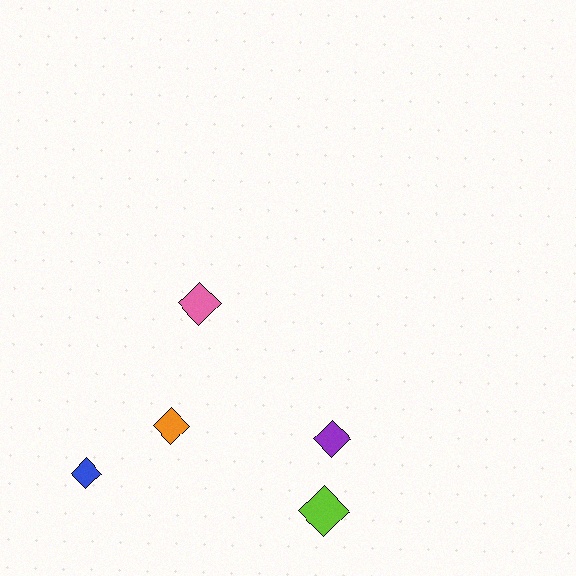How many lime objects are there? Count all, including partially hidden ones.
There is 1 lime object.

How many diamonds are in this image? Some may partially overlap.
There are 5 diamonds.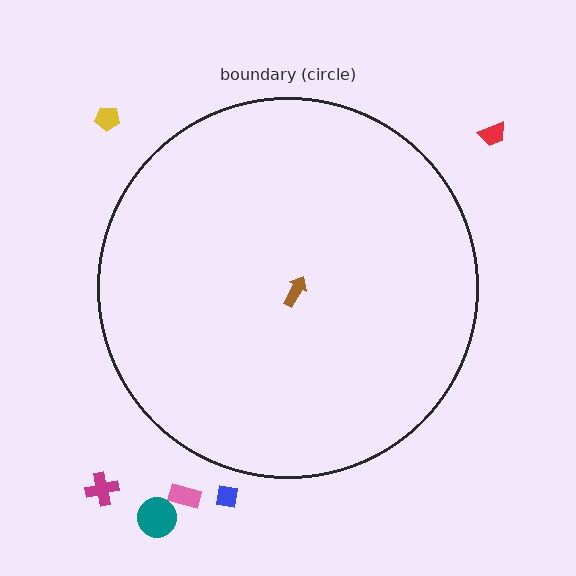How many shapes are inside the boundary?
1 inside, 6 outside.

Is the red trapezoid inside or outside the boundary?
Outside.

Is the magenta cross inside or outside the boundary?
Outside.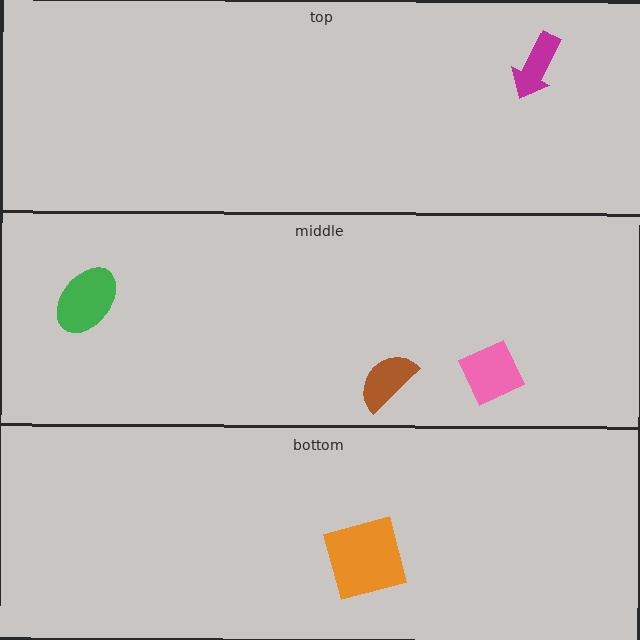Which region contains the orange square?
The bottom region.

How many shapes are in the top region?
1.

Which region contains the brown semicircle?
The middle region.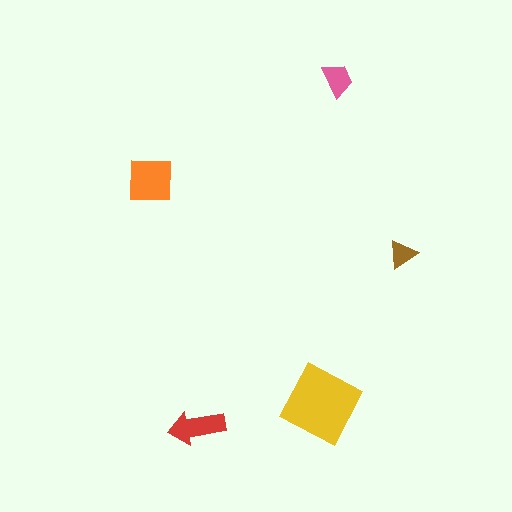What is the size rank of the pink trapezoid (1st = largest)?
4th.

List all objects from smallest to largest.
The brown triangle, the pink trapezoid, the red arrow, the orange square, the yellow diamond.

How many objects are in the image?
There are 5 objects in the image.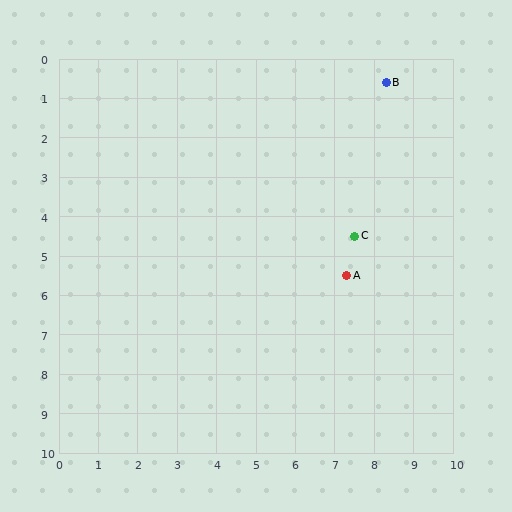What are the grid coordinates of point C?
Point C is at approximately (7.5, 4.5).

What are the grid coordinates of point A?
Point A is at approximately (7.3, 5.5).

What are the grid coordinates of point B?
Point B is at approximately (8.3, 0.6).